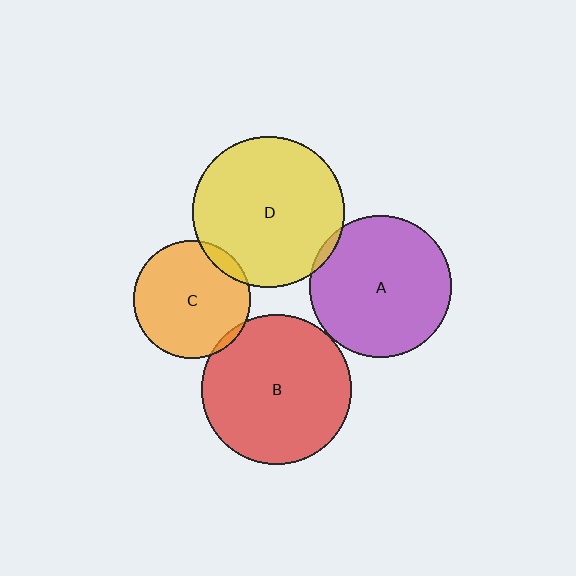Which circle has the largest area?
Circle D (yellow).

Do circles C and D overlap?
Yes.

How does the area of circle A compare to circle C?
Approximately 1.5 times.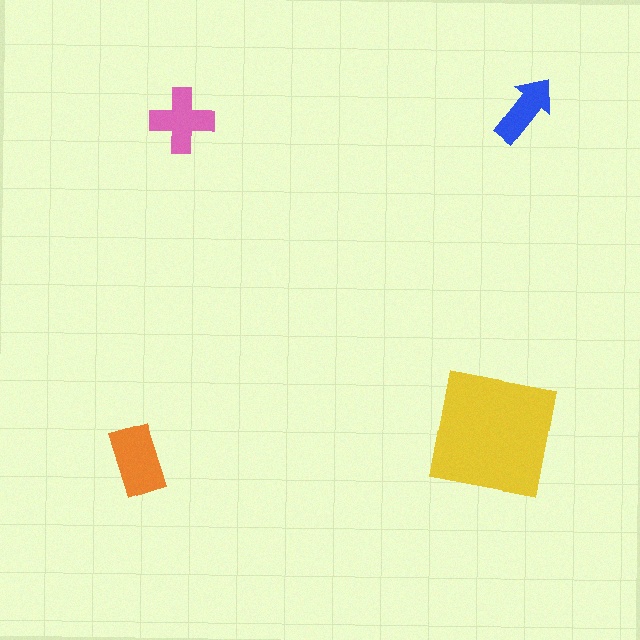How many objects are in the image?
There are 4 objects in the image.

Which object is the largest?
The yellow square.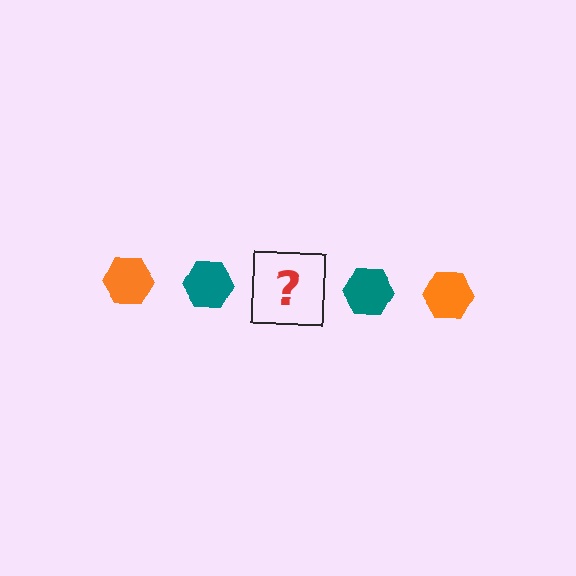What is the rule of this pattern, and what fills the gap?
The rule is that the pattern cycles through orange, teal hexagons. The gap should be filled with an orange hexagon.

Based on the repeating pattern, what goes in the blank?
The blank should be an orange hexagon.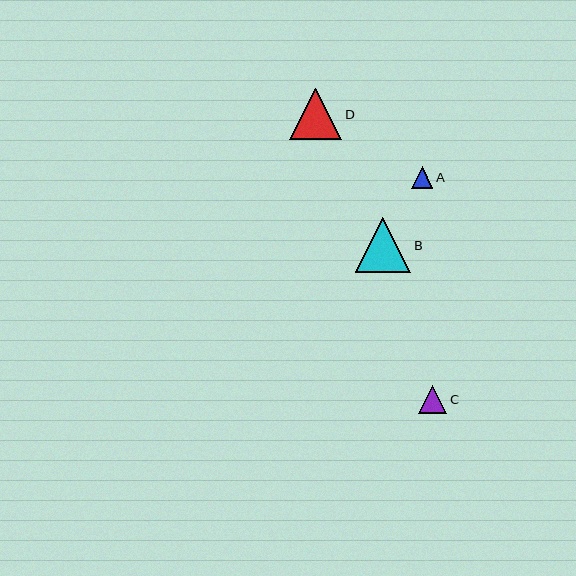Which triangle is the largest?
Triangle B is the largest with a size of approximately 55 pixels.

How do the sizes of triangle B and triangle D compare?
Triangle B and triangle D are approximately the same size.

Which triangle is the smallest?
Triangle A is the smallest with a size of approximately 22 pixels.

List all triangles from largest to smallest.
From largest to smallest: B, D, C, A.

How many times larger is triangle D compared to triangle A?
Triangle D is approximately 2.4 times the size of triangle A.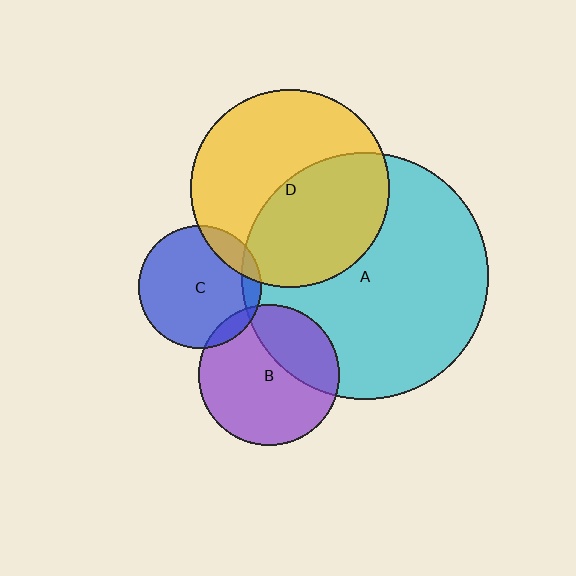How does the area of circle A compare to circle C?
Approximately 4.0 times.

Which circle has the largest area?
Circle A (cyan).